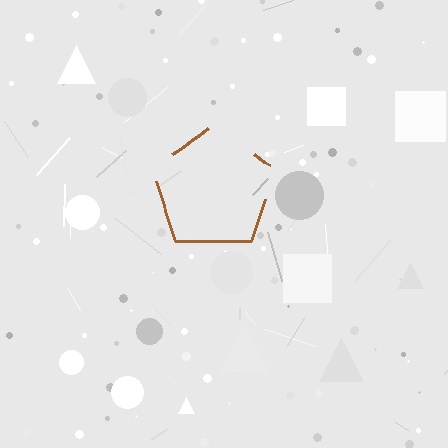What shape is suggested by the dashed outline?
The dashed outline suggests a pentagon.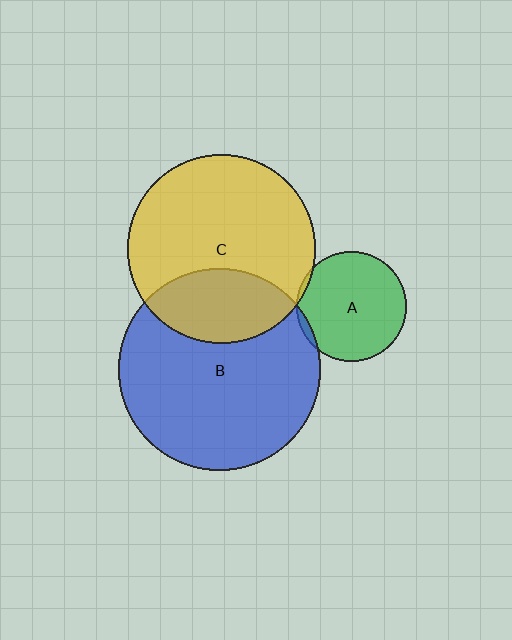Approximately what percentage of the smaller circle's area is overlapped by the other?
Approximately 5%.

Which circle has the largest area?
Circle B (blue).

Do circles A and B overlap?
Yes.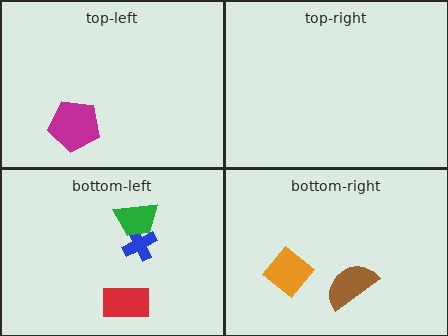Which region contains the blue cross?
The bottom-left region.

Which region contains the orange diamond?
The bottom-right region.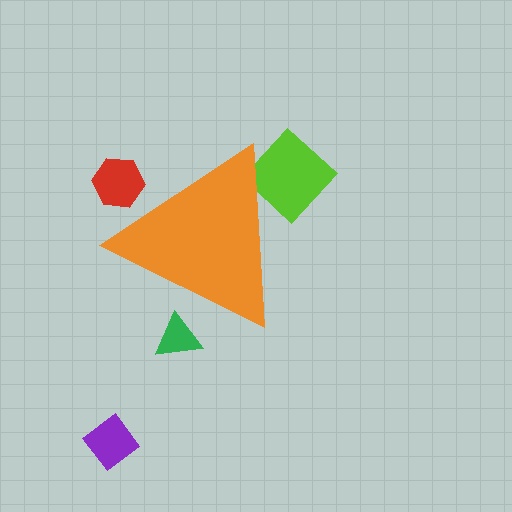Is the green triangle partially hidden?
Yes, the green triangle is partially hidden behind the orange triangle.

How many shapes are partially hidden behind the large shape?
3 shapes are partially hidden.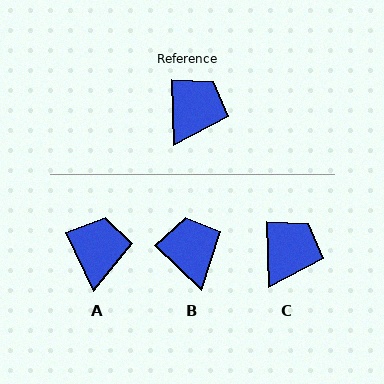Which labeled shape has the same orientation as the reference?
C.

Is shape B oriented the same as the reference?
No, it is off by about 45 degrees.